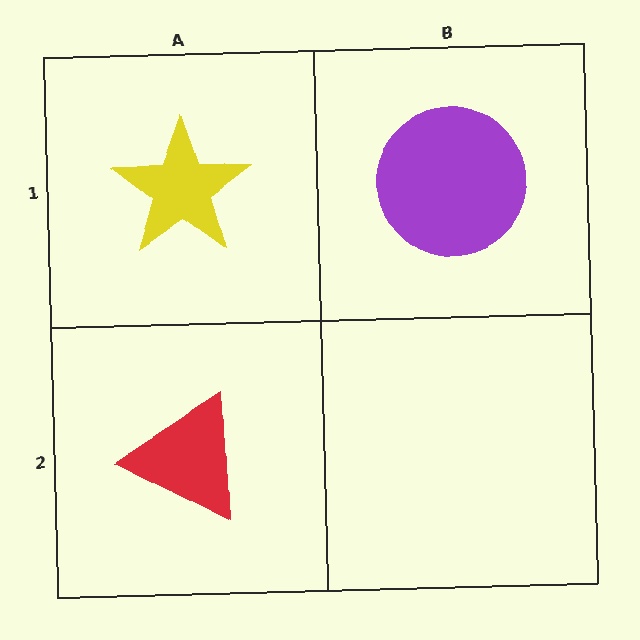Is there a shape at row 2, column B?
No, that cell is empty.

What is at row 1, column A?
A yellow star.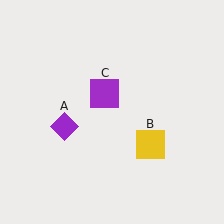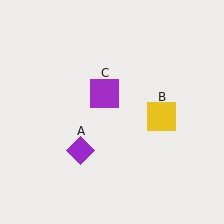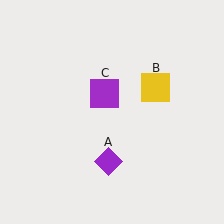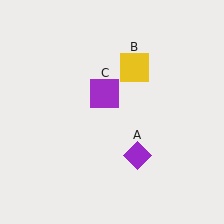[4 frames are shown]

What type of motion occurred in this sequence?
The purple diamond (object A), yellow square (object B) rotated counterclockwise around the center of the scene.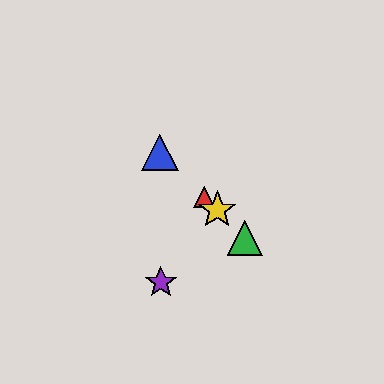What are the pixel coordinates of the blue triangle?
The blue triangle is at (160, 153).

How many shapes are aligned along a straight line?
4 shapes (the red triangle, the blue triangle, the green triangle, the yellow star) are aligned along a straight line.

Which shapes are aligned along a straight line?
The red triangle, the blue triangle, the green triangle, the yellow star are aligned along a straight line.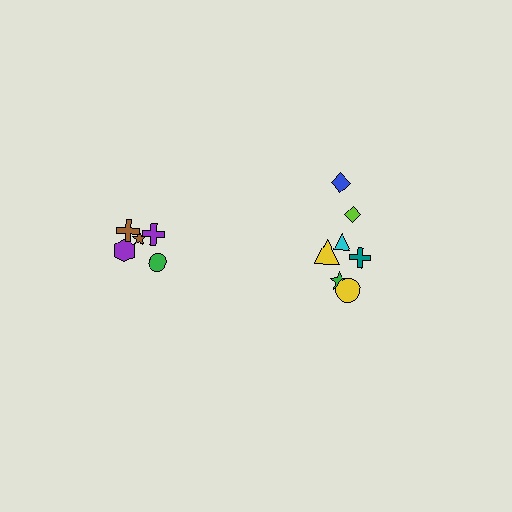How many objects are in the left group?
There are 5 objects.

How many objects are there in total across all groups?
There are 12 objects.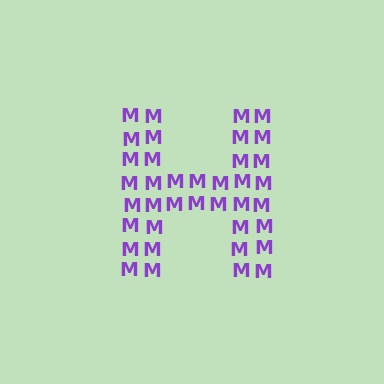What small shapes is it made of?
It is made of small letter M's.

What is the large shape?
The large shape is the letter H.